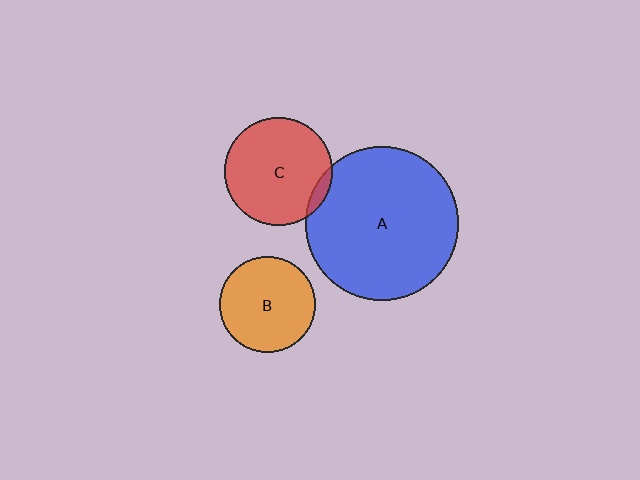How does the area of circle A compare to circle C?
Approximately 2.0 times.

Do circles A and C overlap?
Yes.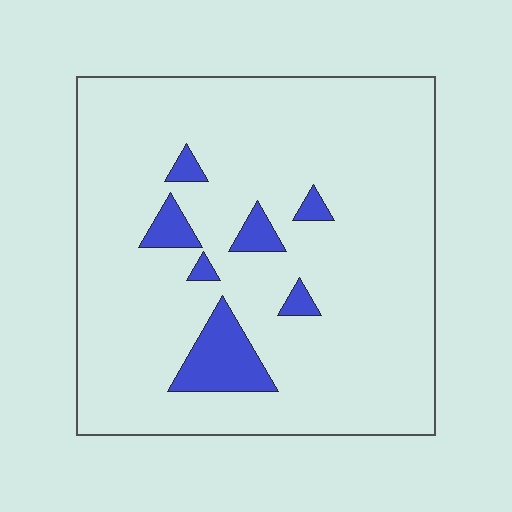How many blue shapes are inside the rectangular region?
7.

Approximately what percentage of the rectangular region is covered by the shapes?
Approximately 10%.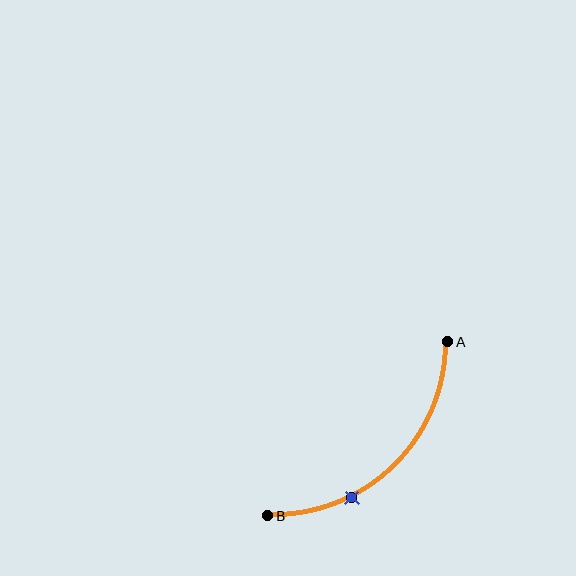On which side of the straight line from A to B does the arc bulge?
The arc bulges below and to the right of the straight line connecting A and B.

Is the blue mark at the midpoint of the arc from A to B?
No. The blue mark lies on the arc but is closer to endpoint B. The arc midpoint would be at the point on the curve equidistant along the arc from both A and B.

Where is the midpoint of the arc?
The arc midpoint is the point on the curve farthest from the straight line joining A and B. It sits below and to the right of that line.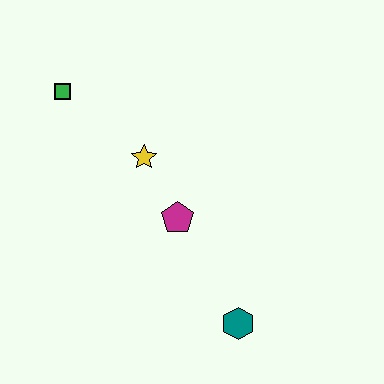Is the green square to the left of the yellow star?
Yes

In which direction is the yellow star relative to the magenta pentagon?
The yellow star is above the magenta pentagon.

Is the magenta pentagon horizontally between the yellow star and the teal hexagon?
Yes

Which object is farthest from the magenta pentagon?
The green square is farthest from the magenta pentagon.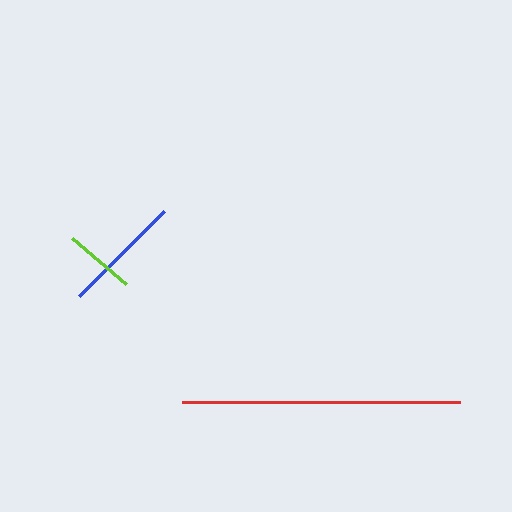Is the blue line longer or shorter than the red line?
The red line is longer than the blue line.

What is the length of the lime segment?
The lime segment is approximately 71 pixels long.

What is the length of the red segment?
The red segment is approximately 277 pixels long.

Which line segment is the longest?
The red line is the longest at approximately 277 pixels.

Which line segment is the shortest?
The lime line is the shortest at approximately 71 pixels.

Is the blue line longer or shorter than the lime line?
The blue line is longer than the lime line.